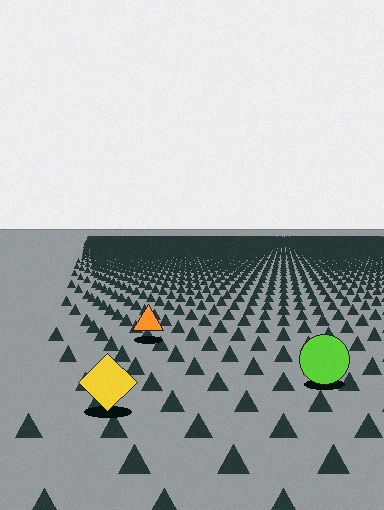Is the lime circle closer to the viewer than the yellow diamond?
No. The yellow diamond is closer — you can tell from the texture gradient: the ground texture is coarser near it.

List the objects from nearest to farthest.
From nearest to farthest: the yellow diamond, the lime circle, the orange triangle.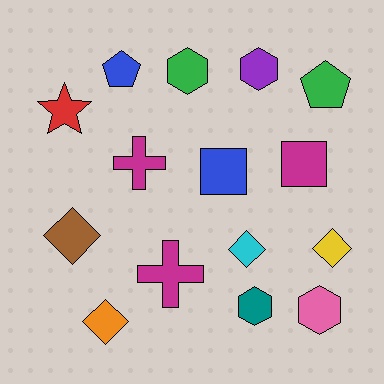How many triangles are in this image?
There are no triangles.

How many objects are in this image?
There are 15 objects.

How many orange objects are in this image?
There is 1 orange object.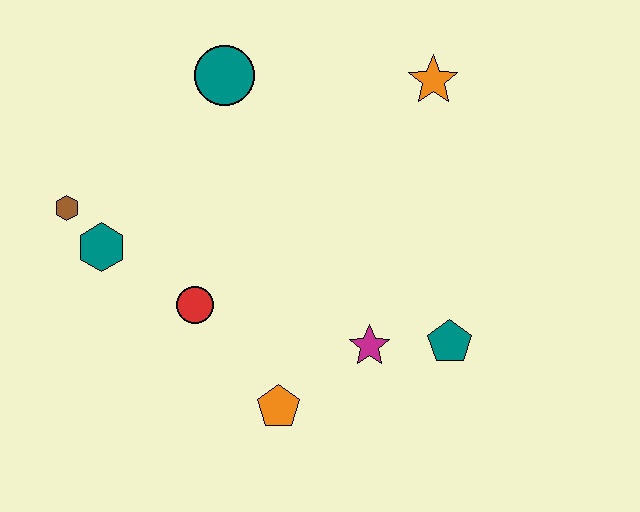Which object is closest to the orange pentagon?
The magenta star is closest to the orange pentagon.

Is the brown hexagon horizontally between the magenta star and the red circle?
No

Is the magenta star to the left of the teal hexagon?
No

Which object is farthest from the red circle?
The orange star is farthest from the red circle.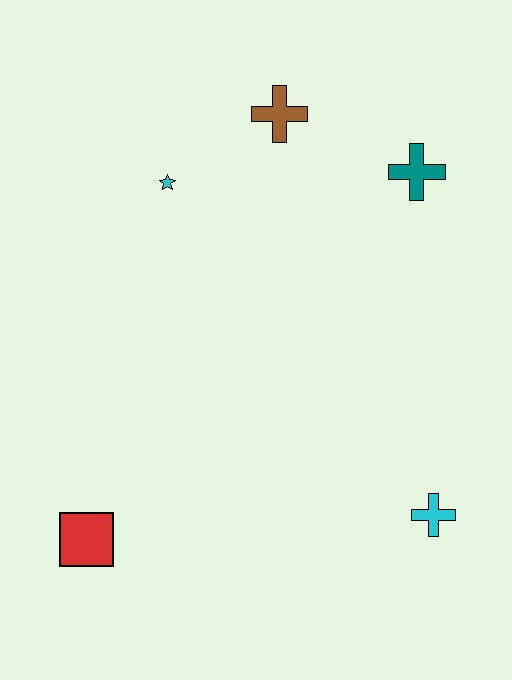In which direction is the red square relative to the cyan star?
The red square is below the cyan star.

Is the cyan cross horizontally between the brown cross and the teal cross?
No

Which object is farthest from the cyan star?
The cyan cross is farthest from the cyan star.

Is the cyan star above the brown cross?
No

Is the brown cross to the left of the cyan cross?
Yes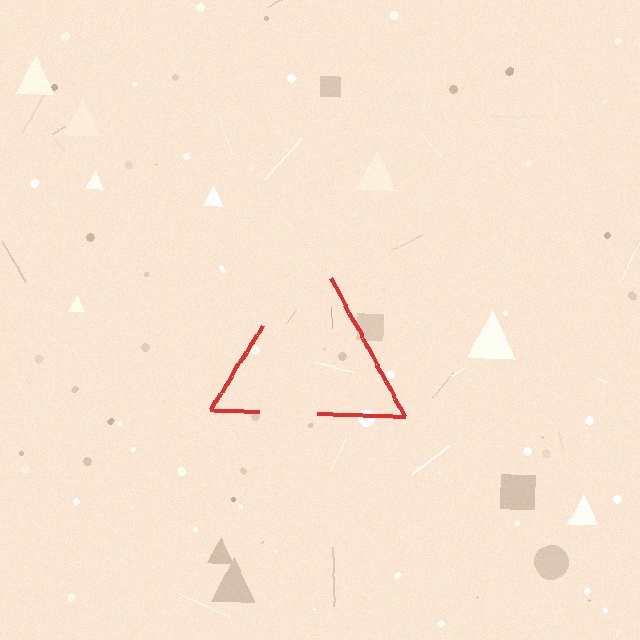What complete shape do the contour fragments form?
The contour fragments form a triangle.